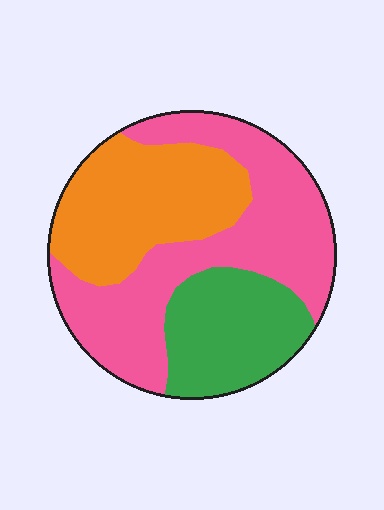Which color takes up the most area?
Pink, at roughly 45%.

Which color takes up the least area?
Green, at roughly 25%.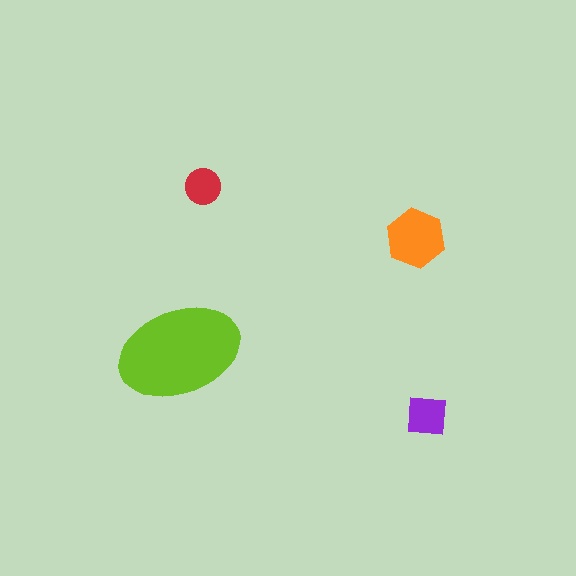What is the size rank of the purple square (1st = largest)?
3rd.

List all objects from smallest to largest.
The red circle, the purple square, the orange hexagon, the lime ellipse.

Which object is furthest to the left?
The lime ellipse is leftmost.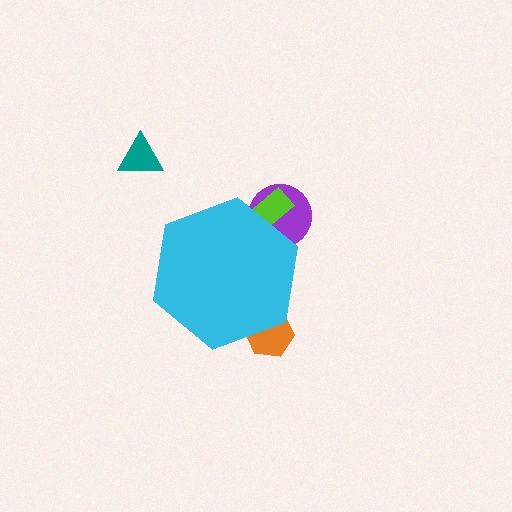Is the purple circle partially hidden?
Yes, the purple circle is partially hidden behind the cyan hexagon.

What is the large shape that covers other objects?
A cyan hexagon.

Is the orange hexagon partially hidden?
Yes, the orange hexagon is partially hidden behind the cyan hexagon.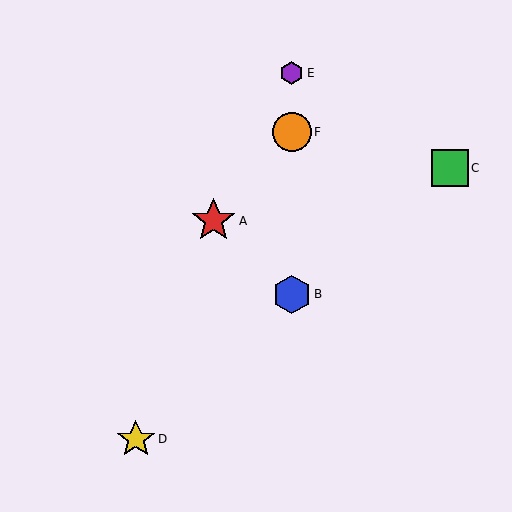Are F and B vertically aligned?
Yes, both are at x≈292.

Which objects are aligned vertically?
Objects B, E, F are aligned vertically.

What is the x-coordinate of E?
Object E is at x≈292.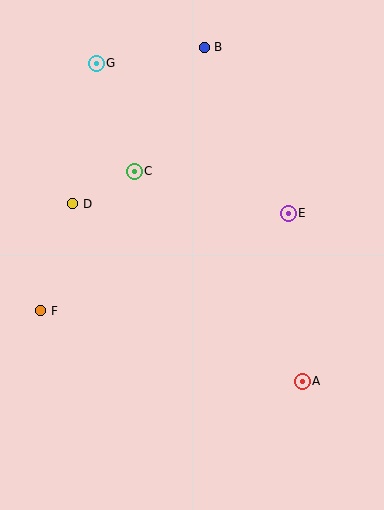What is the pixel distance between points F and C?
The distance between F and C is 168 pixels.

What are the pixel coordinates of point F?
Point F is at (41, 311).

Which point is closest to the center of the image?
Point C at (134, 171) is closest to the center.